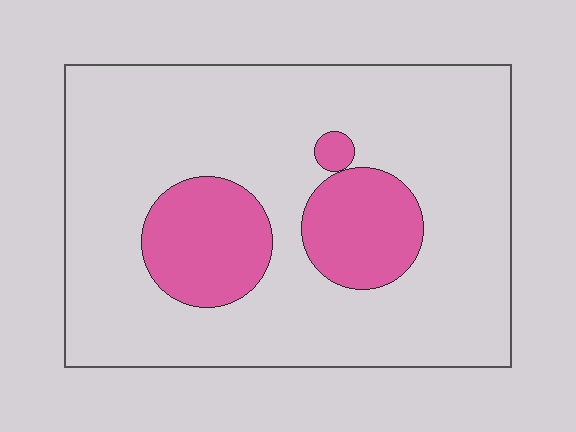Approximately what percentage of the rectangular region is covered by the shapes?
Approximately 20%.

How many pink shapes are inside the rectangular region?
3.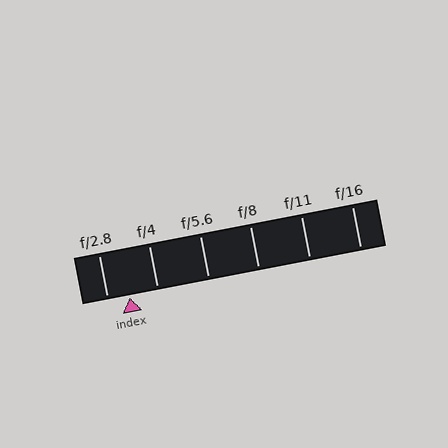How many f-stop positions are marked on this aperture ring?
There are 6 f-stop positions marked.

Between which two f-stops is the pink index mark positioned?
The index mark is between f/2.8 and f/4.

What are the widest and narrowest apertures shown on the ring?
The widest aperture shown is f/2.8 and the narrowest is f/16.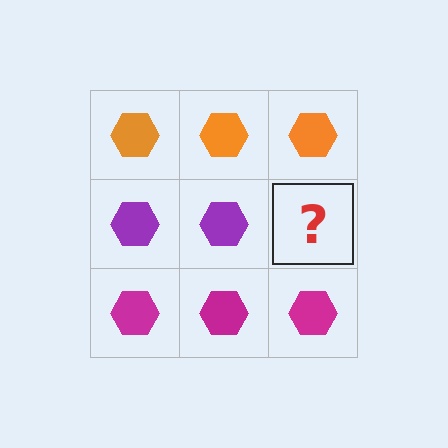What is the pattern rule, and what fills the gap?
The rule is that each row has a consistent color. The gap should be filled with a purple hexagon.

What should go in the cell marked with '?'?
The missing cell should contain a purple hexagon.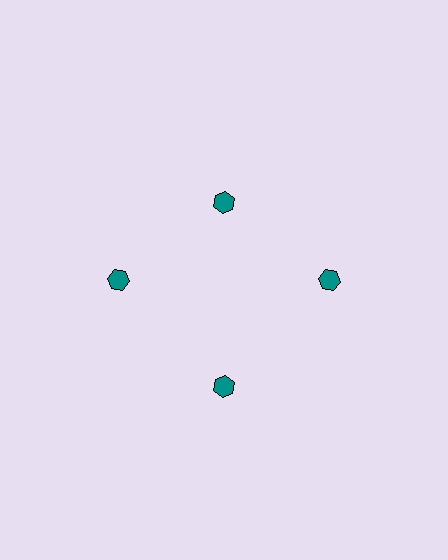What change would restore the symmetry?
The symmetry would be restored by moving it outward, back onto the ring so that all 4 hexagons sit at equal angles and equal distance from the center.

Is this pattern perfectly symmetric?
No. The 4 teal hexagons are arranged in a ring, but one element near the 12 o'clock position is pulled inward toward the center, breaking the 4-fold rotational symmetry.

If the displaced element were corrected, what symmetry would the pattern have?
It would have 4-fold rotational symmetry — the pattern would map onto itself every 90 degrees.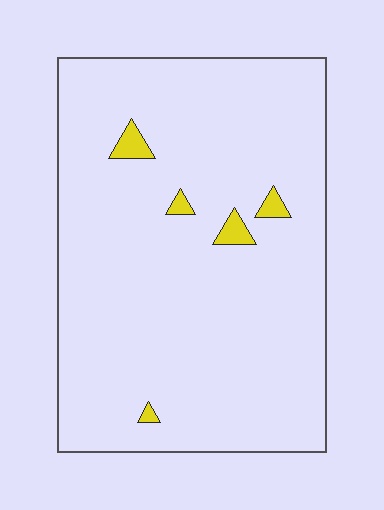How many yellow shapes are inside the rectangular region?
5.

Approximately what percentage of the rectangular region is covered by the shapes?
Approximately 5%.